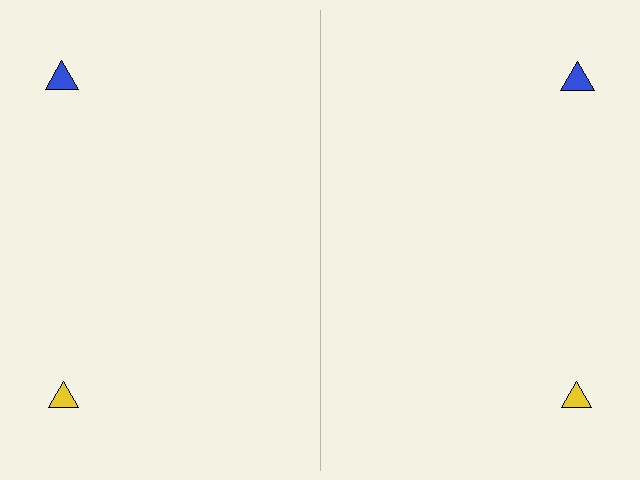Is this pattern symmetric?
Yes, this pattern has bilateral (reflection) symmetry.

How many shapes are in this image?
There are 4 shapes in this image.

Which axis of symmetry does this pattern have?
The pattern has a vertical axis of symmetry running through the center of the image.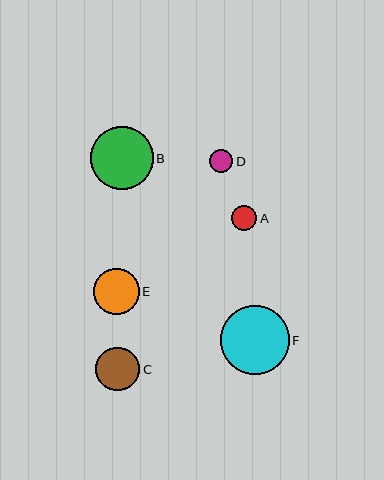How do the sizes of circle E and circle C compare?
Circle E and circle C are approximately the same size.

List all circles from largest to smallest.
From largest to smallest: F, B, E, C, A, D.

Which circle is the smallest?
Circle D is the smallest with a size of approximately 23 pixels.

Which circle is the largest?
Circle F is the largest with a size of approximately 69 pixels.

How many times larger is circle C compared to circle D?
Circle C is approximately 1.9 times the size of circle D.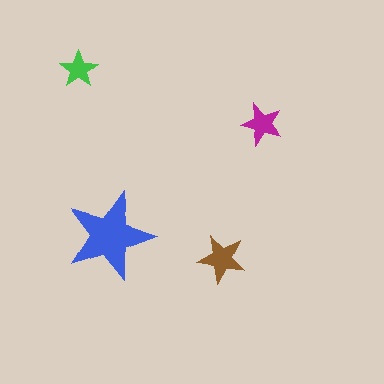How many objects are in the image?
There are 4 objects in the image.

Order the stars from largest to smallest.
the blue one, the brown one, the magenta one, the green one.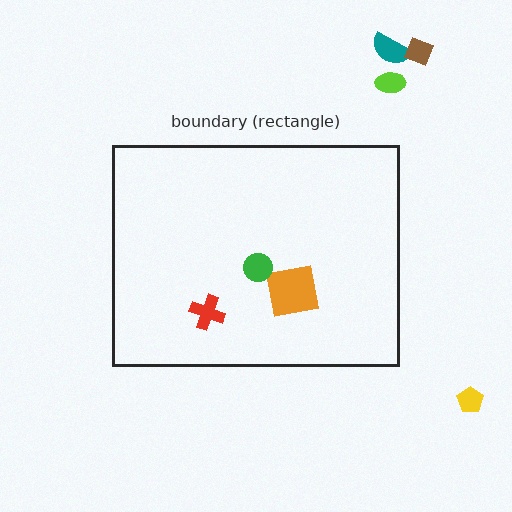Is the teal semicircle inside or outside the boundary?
Outside.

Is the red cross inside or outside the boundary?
Inside.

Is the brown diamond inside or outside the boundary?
Outside.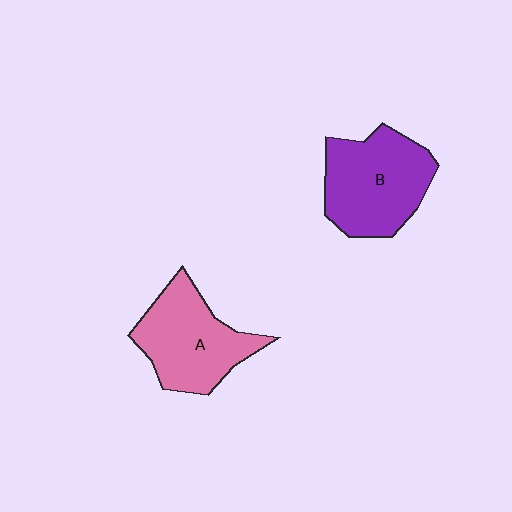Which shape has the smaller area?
Shape A (pink).